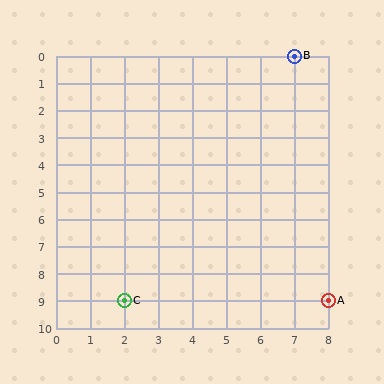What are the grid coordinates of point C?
Point C is at grid coordinates (2, 9).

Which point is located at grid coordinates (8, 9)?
Point A is at (8, 9).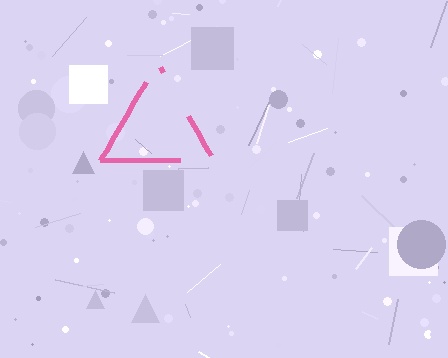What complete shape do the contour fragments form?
The contour fragments form a triangle.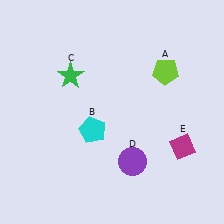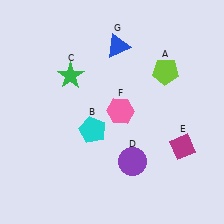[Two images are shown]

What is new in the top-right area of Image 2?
A blue triangle (G) was added in the top-right area of Image 2.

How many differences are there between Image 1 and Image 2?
There are 2 differences between the two images.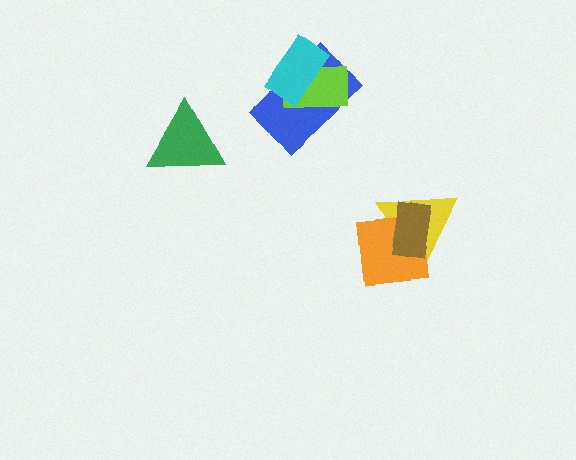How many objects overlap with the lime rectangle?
2 objects overlap with the lime rectangle.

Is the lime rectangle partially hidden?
Yes, it is partially covered by another shape.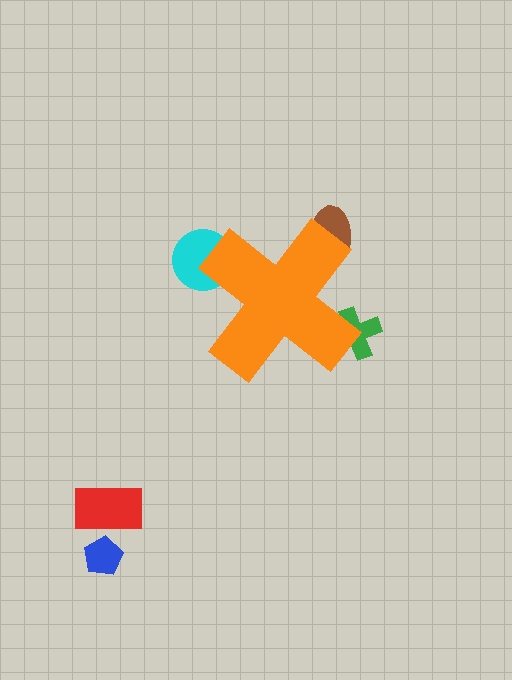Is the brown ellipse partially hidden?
Yes, the brown ellipse is partially hidden behind the orange cross.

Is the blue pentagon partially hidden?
No, the blue pentagon is fully visible.